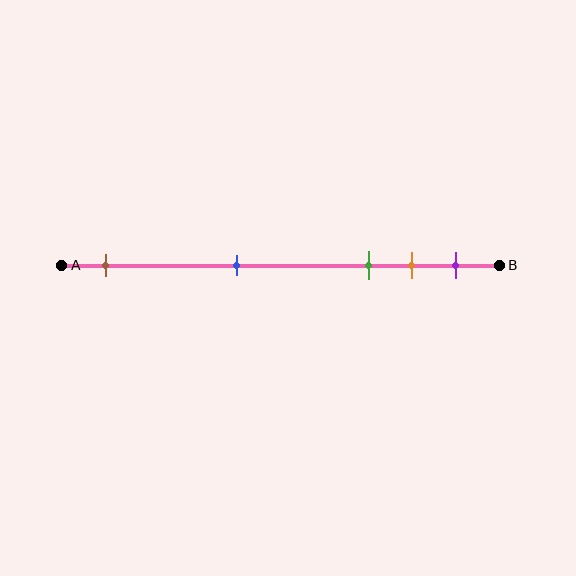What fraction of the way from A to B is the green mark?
The green mark is approximately 70% (0.7) of the way from A to B.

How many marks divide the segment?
There are 5 marks dividing the segment.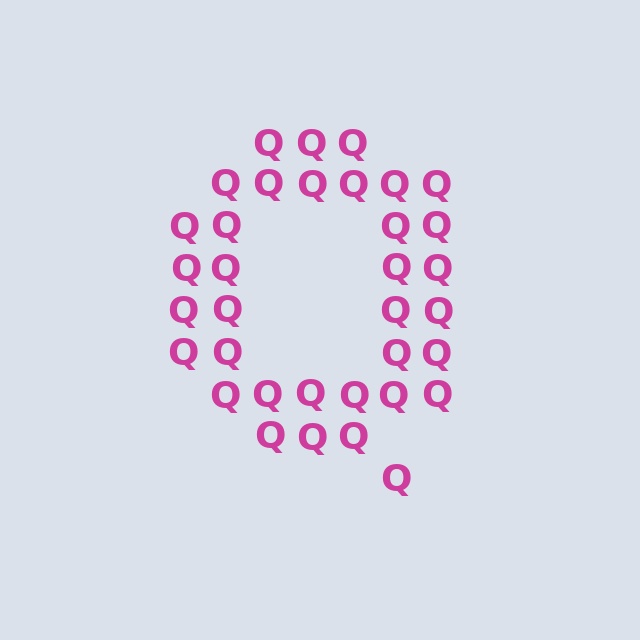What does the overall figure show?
The overall figure shows the letter Q.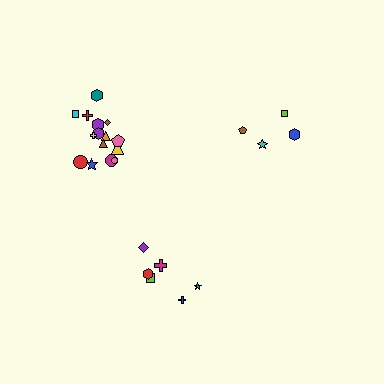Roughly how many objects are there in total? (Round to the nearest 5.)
Roughly 25 objects in total.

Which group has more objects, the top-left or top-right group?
The top-left group.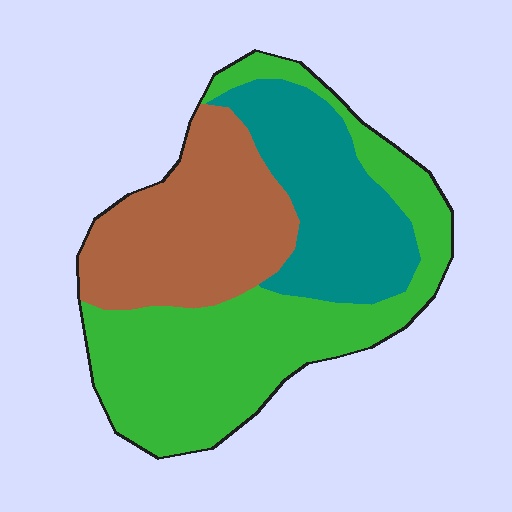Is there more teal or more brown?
Brown.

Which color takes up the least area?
Teal, at roughly 25%.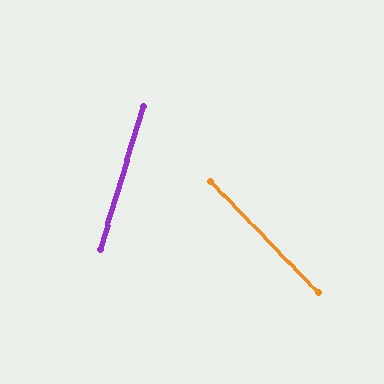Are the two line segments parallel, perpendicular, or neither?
Neither parallel nor perpendicular — they differ by about 61°.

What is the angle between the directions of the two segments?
Approximately 61 degrees.